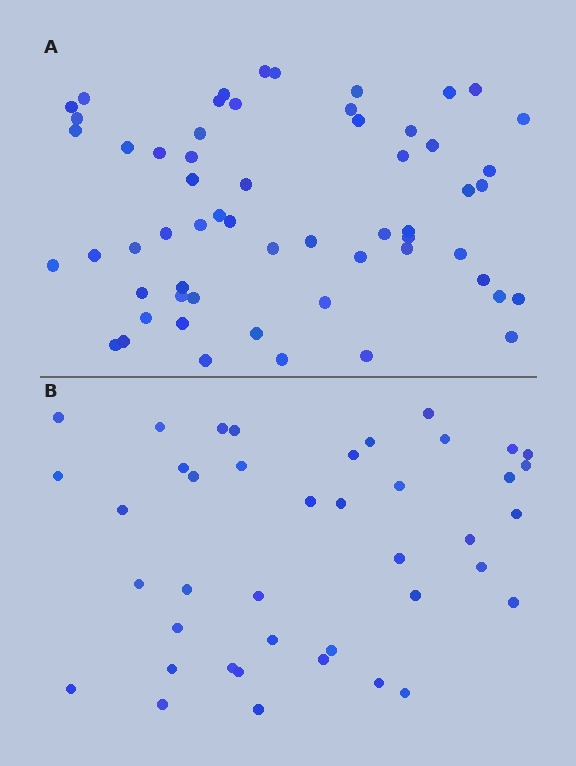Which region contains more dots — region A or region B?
Region A (the top region) has more dots.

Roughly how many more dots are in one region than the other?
Region A has approximately 20 more dots than region B.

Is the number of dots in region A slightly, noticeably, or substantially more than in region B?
Region A has noticeably more, but not dramatically so. The ratio is roughly 1.4 to 1.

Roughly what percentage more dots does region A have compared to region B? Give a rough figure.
About 45% more.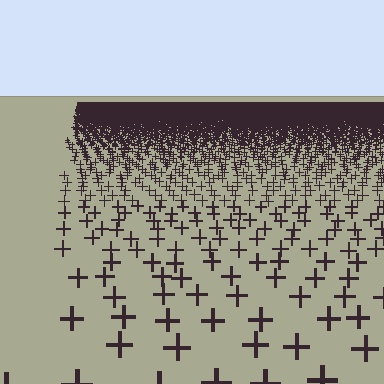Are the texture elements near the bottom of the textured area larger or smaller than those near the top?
Larger. Near the bottom, elements are closer to the viewer and appear at a bigger on-screen size.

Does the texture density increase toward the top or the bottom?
Density increases toward the top.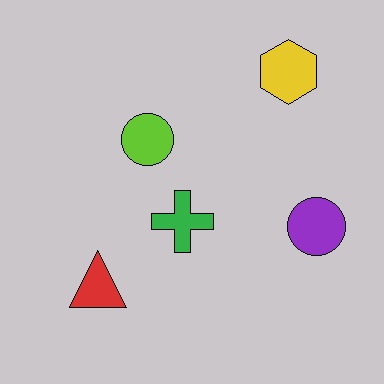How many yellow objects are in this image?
There is 1 yellow object.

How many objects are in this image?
There are 5 objects.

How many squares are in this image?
There are no squares.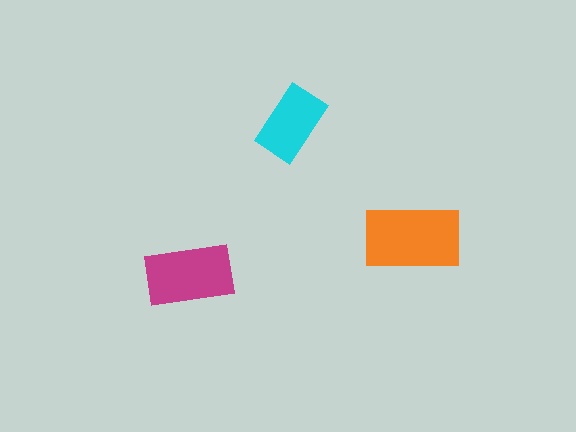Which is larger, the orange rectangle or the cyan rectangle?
The orange one.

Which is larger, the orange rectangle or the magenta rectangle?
The orange one.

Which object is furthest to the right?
The orange rectangle is rightmost.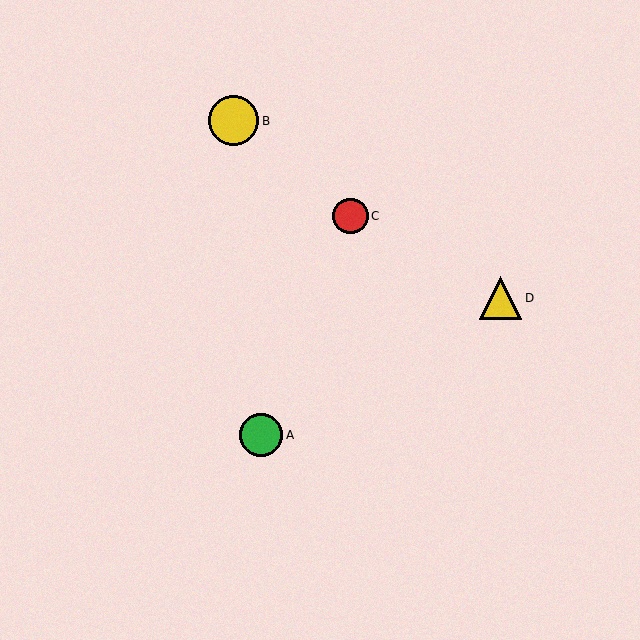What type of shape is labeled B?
Shape B is a yellow circle.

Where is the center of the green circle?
The center of the green circle is at (261, 435).